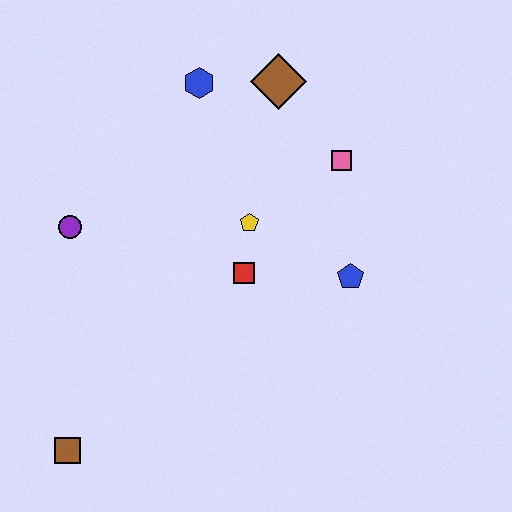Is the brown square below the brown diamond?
Yes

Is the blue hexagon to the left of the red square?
Yes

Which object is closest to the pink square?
The brown diamond is closest to the pink square.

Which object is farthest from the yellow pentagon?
The brown square is farthest from the yellow pentagon.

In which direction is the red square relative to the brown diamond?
The red square is below the brown diamond.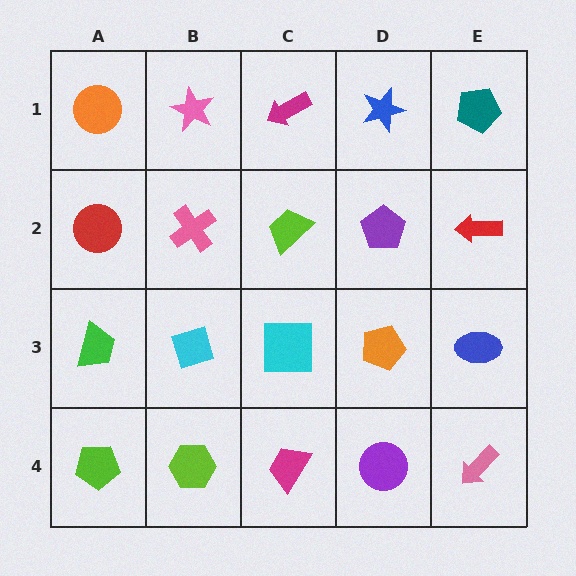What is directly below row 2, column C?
A cyan square.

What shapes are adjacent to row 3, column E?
A red arrow (row 2, column E), a pink arrow (row 4, column E), an orange pentagon (row 3, column D).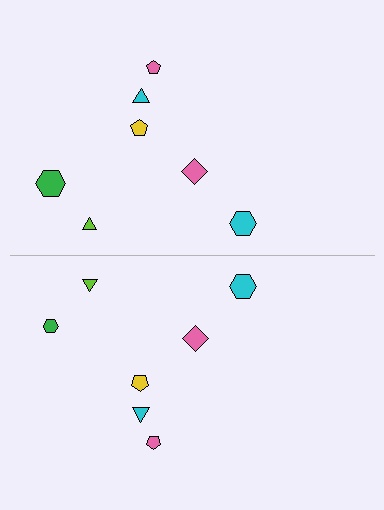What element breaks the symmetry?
The green hexagon on the bottom side has a different size than its mirror counterpart.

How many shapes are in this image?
There are 14 shapes in this image.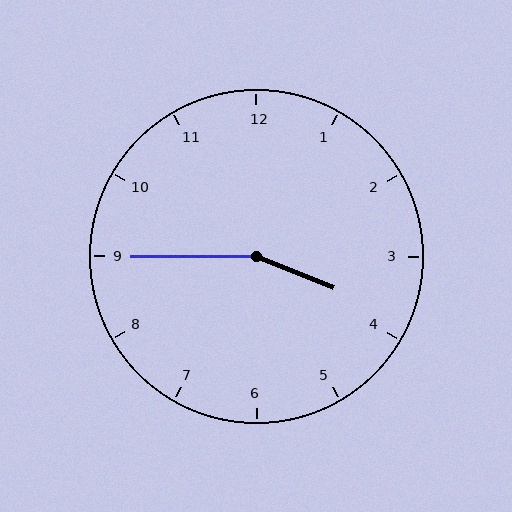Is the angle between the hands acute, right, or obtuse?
It is obtuse.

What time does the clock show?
3:45.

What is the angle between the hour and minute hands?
Approximately 158 degrees.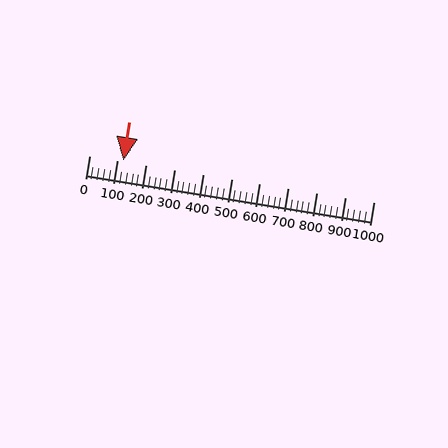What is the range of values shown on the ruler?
The ruler shows values from 0 to 1000.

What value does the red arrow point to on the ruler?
The red arrow points to approximately 120.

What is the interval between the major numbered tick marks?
The major tick marks are spaced 100 units apart.